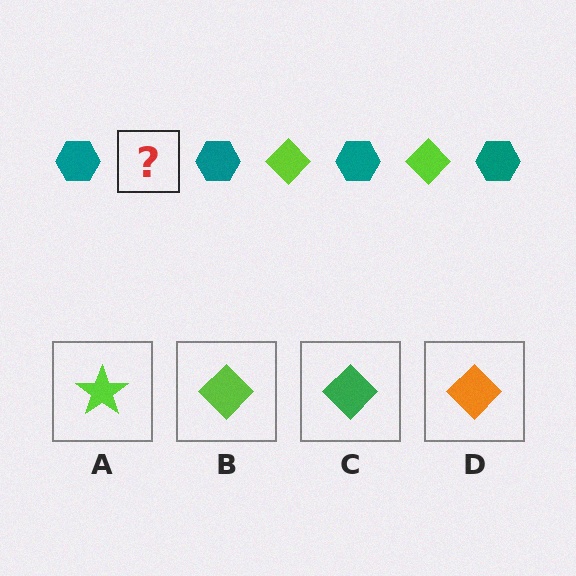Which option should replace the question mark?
Option B.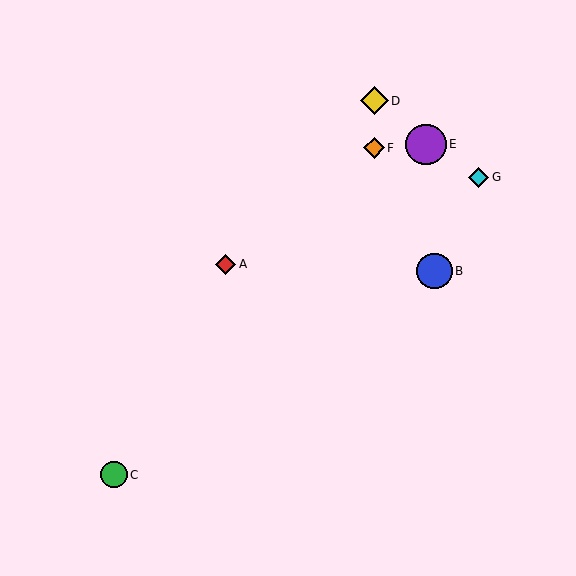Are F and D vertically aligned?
Yes, both are at x≈374.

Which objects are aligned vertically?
Objects D, F are aligned vertically.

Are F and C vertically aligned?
No, F is at x≈374 and C is at x≈114.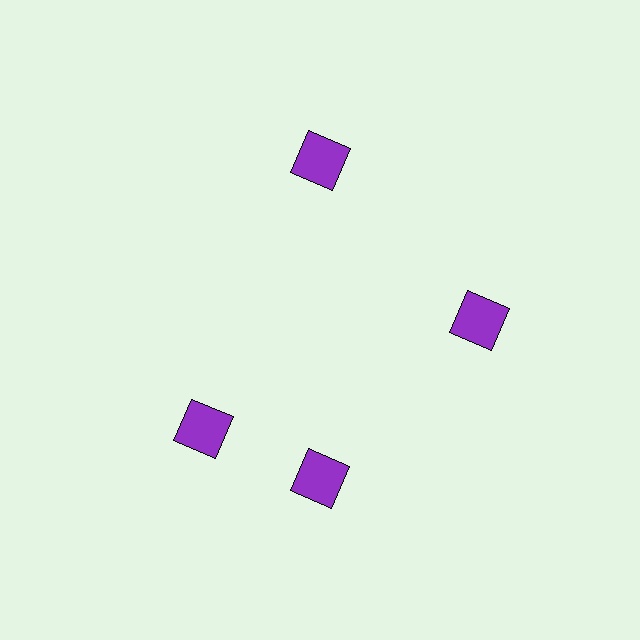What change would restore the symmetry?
The symmetry would be restored by rotating it back into even spacing with its neighbors so that all 4 squares sit at equal angles and equal distance from the center.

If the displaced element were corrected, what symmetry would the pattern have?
It would have 4-fold rotational symmetry — the pattern would map onto itself every 90 degrees.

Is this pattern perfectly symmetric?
No. The 4 purple squares are arranged in a ring, but one element near the 9 o'clock position is rotated out of alignment along the ring, breaking the 4-fold rotational symmetry.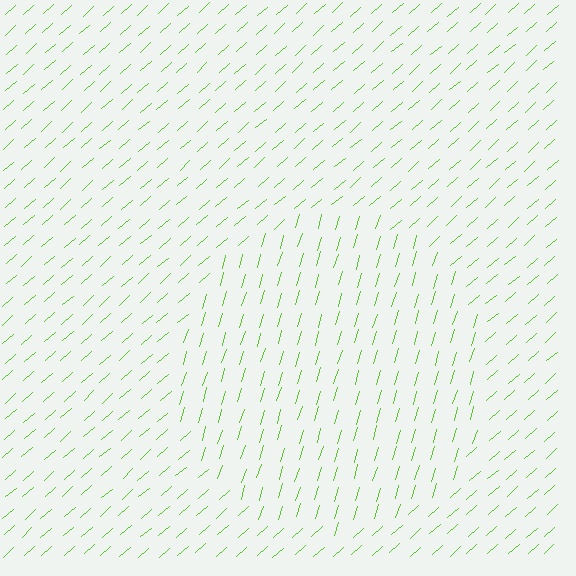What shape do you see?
I see a circle.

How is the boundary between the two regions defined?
The boundary is defined purely by a change in line orientation (approximately 32 degrees difference). All lines are the same color and thickness.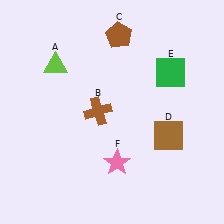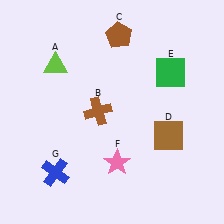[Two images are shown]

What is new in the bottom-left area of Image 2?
A blue cross (G) was added in the bottom-left area of Image 2.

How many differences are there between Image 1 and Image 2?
There is 1 difference between the two images.